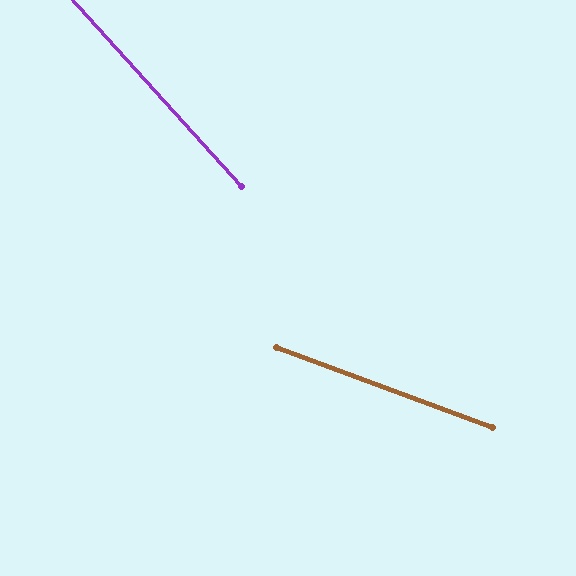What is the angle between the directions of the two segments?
Approximately 28 degrees.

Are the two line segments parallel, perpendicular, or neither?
Neither parallel nor perpendicular — they differ by about 28°.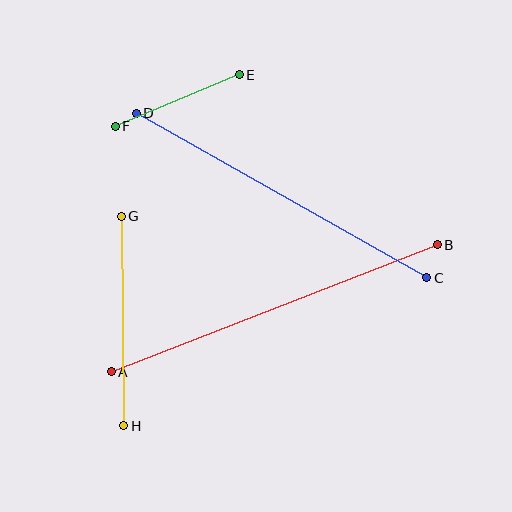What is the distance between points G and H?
The distance is approximately 210 pixels.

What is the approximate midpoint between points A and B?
The midpoint is at approximately (274, 308) pixels.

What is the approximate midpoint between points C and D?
The midpoint is at approximately (282, 196) pixels.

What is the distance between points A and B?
The distance is approximately 350 pixels.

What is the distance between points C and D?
The distance is approximately 334 pixels.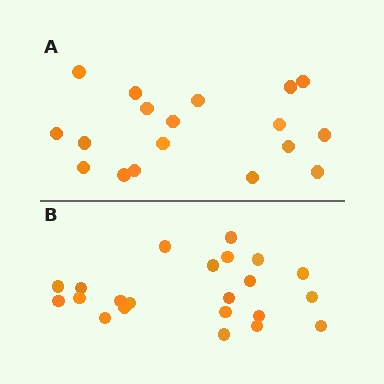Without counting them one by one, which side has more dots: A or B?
Region B (the bottom region) has more dots.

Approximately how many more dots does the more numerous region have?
Region B has about 4 more dots than region A.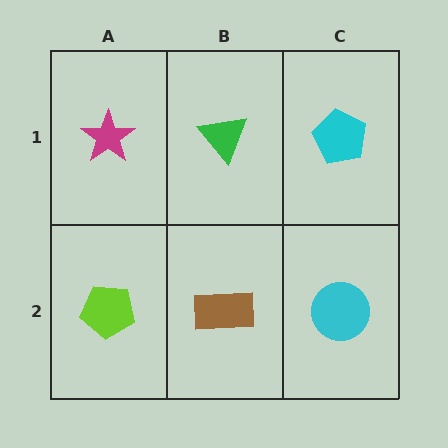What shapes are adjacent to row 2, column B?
A green triangle (row 1, column B), a lime pentagon (row 2, column A), a cyan circle (row 2, column C).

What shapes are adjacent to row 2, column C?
A cyan pentagon (row 1, column C), a brown rectangle (row 2, column B).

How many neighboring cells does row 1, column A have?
2.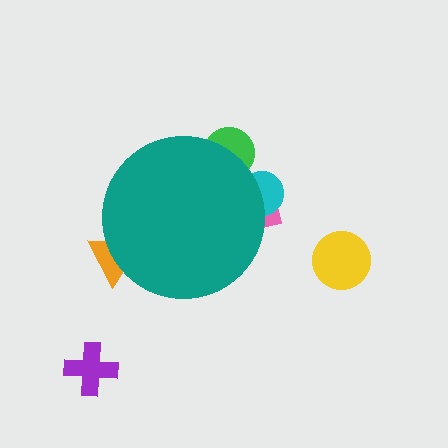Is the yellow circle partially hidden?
No, the yellow circle is fully visible.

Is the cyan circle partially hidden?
Yes, the cyan circle is partially hidden behind the teal circle.